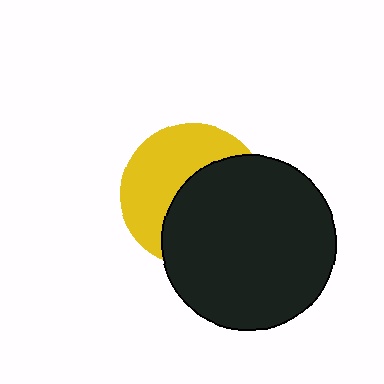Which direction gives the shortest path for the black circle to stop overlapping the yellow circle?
Moving toward the lower-right gives the shortest separation.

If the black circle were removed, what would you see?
You would see the complete yellow circle.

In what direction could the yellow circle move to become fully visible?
The yellow circle could move toward the upper-left. That would shift it out from behind the black circle entirely.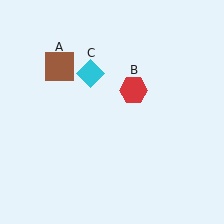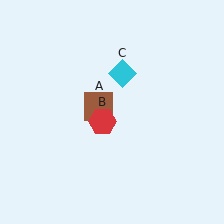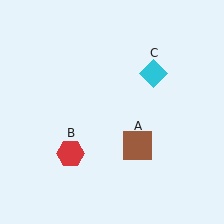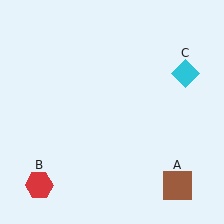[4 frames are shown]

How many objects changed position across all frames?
3 objects changed position: brown square (object A), red hexagon (object B), cyan diamond (object C).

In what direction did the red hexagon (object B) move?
The red hexagon (object B) moved down and to the left.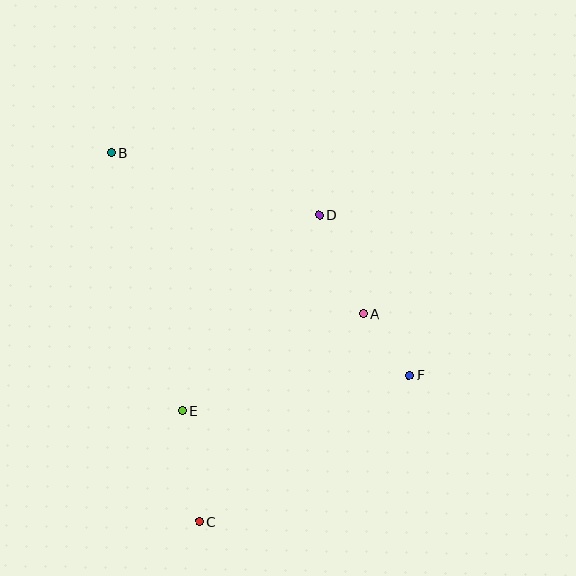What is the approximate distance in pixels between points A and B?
The distance between A and B is approximately 299 pixels.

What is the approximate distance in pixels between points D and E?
The distance between D and E is approximately 239 pixels.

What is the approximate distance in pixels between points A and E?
The distance between A and E is approximately 205 pixels.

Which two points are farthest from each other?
Points B and C are farthest from each other.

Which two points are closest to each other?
Points A and F are closest to each other.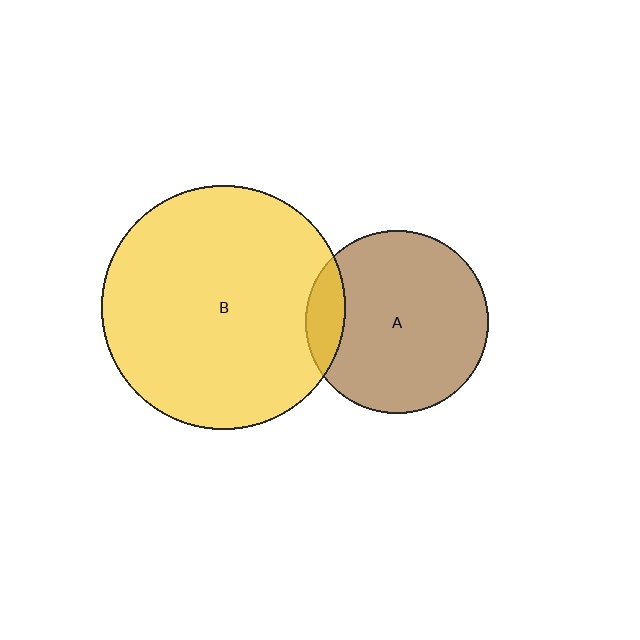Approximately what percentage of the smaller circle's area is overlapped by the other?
Approximately 10%.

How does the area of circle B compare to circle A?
Approximately 1.8 times.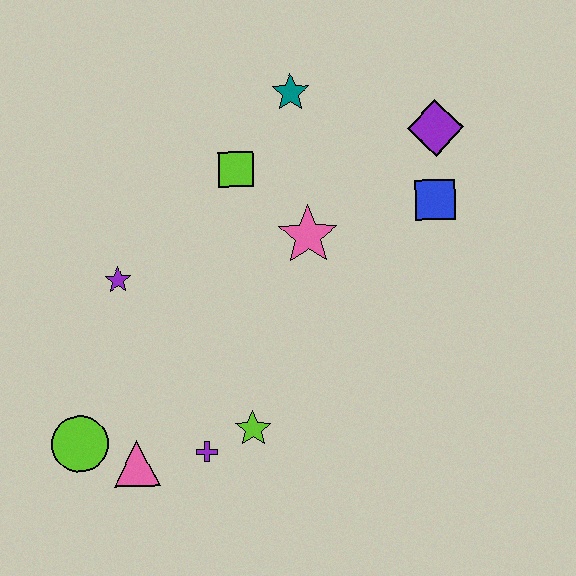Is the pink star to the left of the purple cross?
No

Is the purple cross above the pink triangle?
Yes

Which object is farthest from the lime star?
The purple diamond is farthest from the lime star.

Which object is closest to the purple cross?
The lime star is closest to the purple cross.